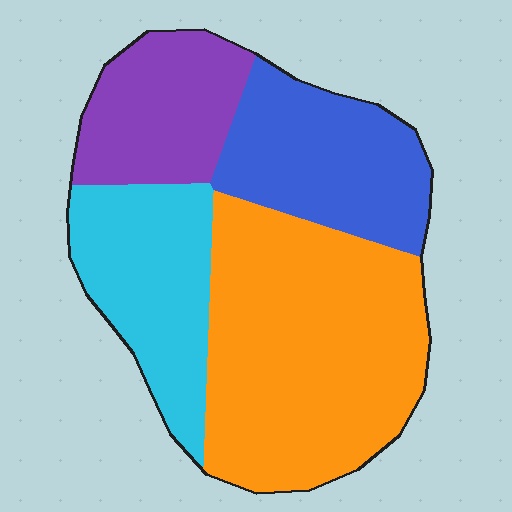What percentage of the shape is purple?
Purple covers about 15% of the shape.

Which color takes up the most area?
Orange, at roughly 40%.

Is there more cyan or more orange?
Orange.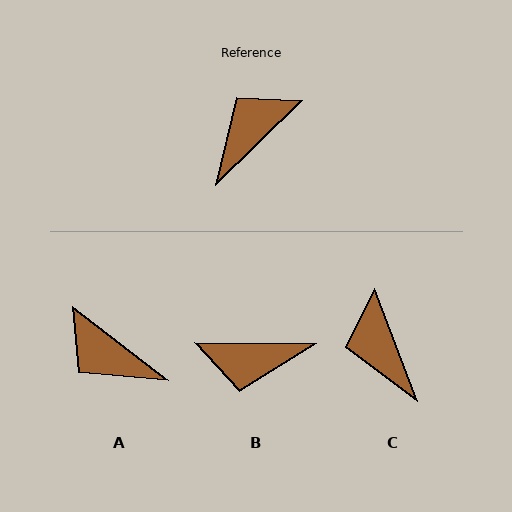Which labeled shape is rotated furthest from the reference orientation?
B, about 135 degrees away.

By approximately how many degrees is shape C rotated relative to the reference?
Approximately 67 degrees counter-clockwise.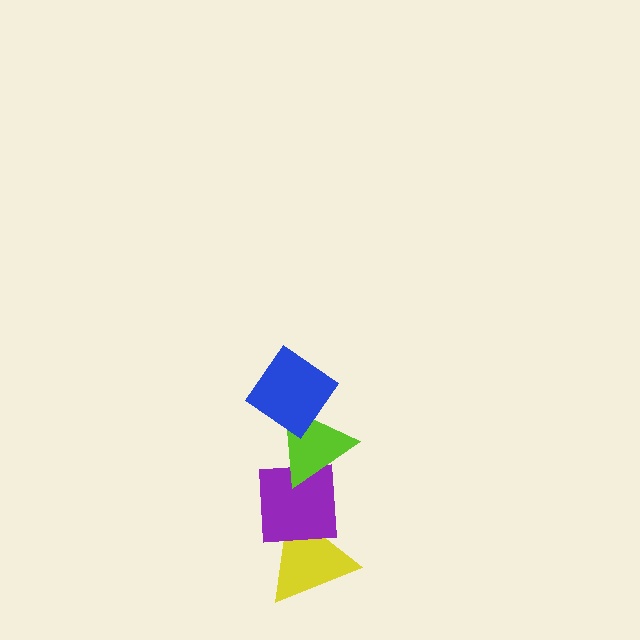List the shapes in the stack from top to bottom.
From top to bottom: the blue diamond, the lime triangle, the purple square, the yellow triangle.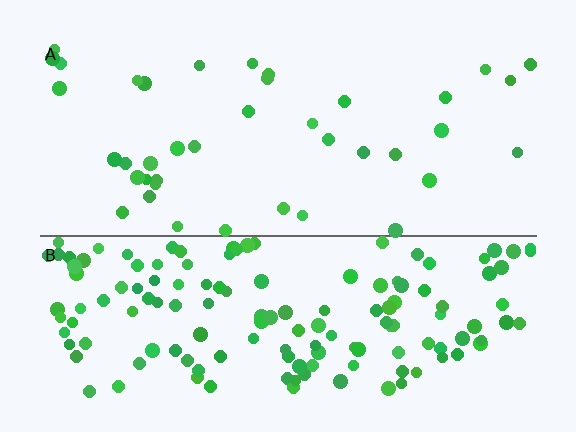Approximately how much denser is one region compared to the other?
Approximately 3.7× — region B over region A.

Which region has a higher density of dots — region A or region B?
B (the bottom).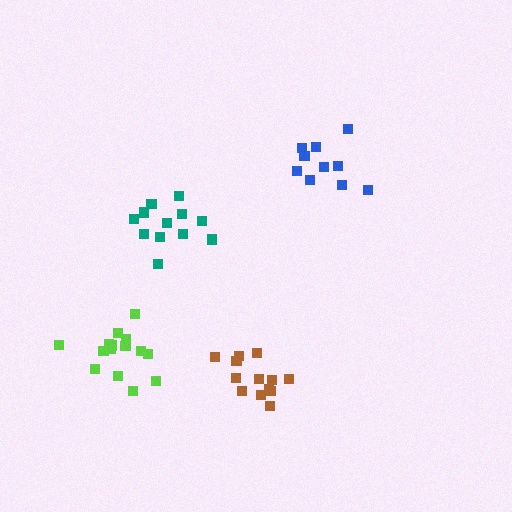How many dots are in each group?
Group 1: 12 dots, Group 2: 15 dots, Group 3: 10 dots, Group 4: 13 dots (50 total).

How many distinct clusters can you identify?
There are 4 distinct clusters.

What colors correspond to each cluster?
The clusters are colored: teal, lime, blue, brown.